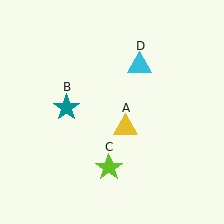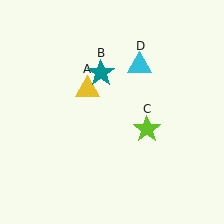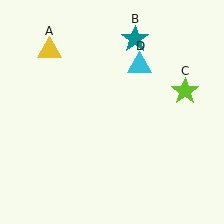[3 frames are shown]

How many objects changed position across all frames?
3 objects changed position: yellow triangle (object A), teal star (object B), lime star (object C).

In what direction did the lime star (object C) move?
The lime star (object C) moved up and to the right.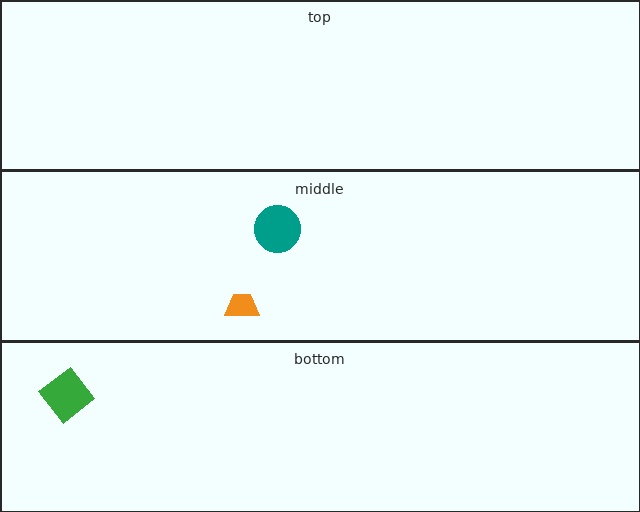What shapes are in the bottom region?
The green diamond.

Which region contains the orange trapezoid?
The middle region.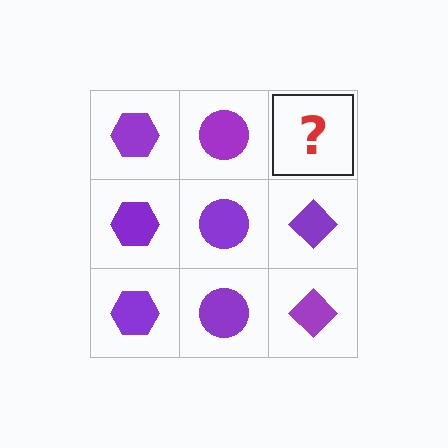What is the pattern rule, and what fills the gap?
The rule is that each column has a consistent shape. The gap should be filled with a purple diamond.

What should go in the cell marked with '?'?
The missing cell should contain a purple diamond.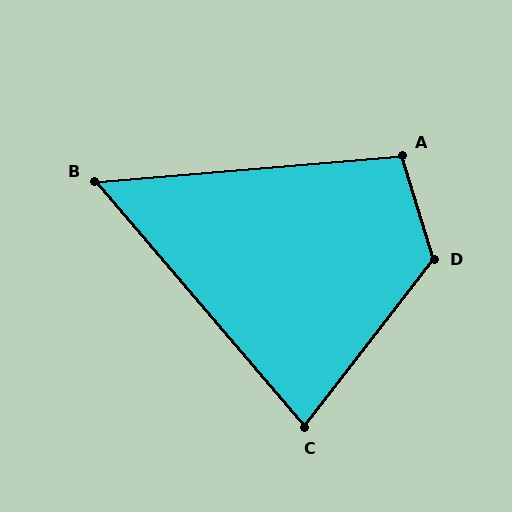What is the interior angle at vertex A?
Approximately 102 degrees (obtuse).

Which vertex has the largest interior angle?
D, at approximately 126 degrees.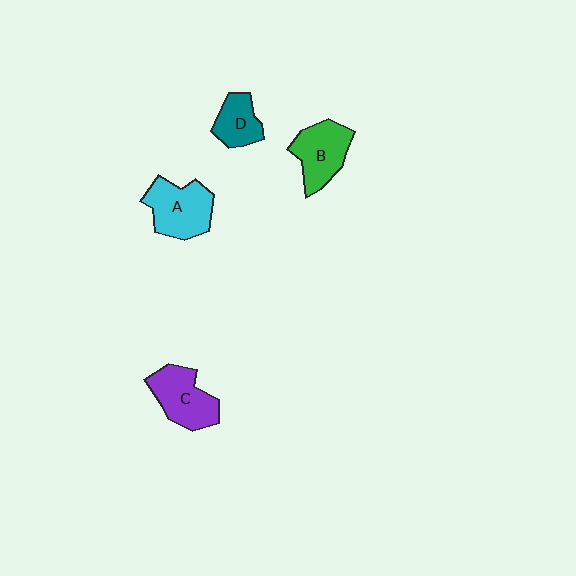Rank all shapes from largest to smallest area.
From largest to smallest: A (cyan), C (purple), B (green), D (teal).